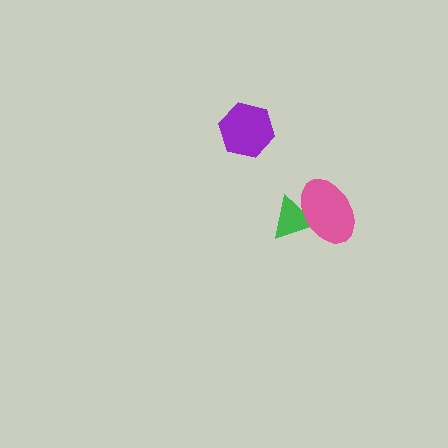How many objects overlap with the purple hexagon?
0 objects overlap with the purple hexagon.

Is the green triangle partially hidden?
Yes, it is partially covered by another shape.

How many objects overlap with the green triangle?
1 object overlaps with the green triangle.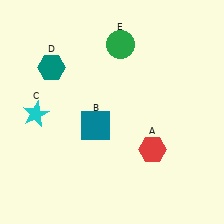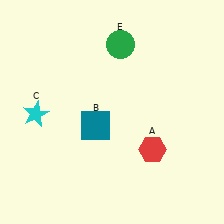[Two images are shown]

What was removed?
The teal hexagon (D) was removed in Image 2.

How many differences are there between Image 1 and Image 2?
There is 1 difference between the two images.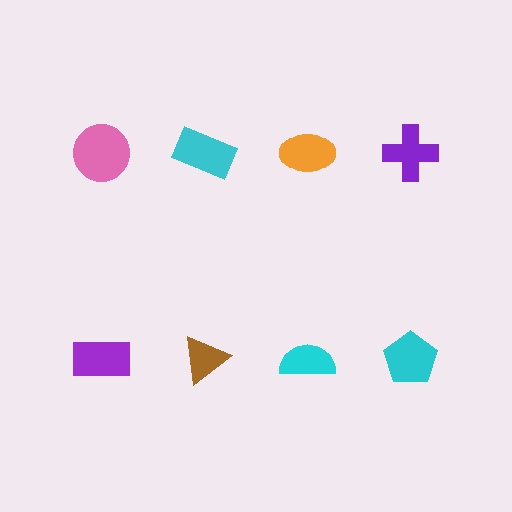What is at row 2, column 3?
A cyan semicircle.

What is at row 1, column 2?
A cyan rectangle.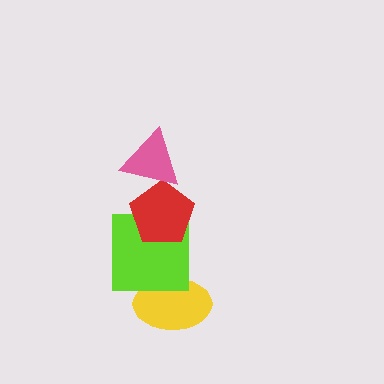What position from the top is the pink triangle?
The pink triangle is 1st from the top.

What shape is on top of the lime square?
The red pentagon is on top of the lime square.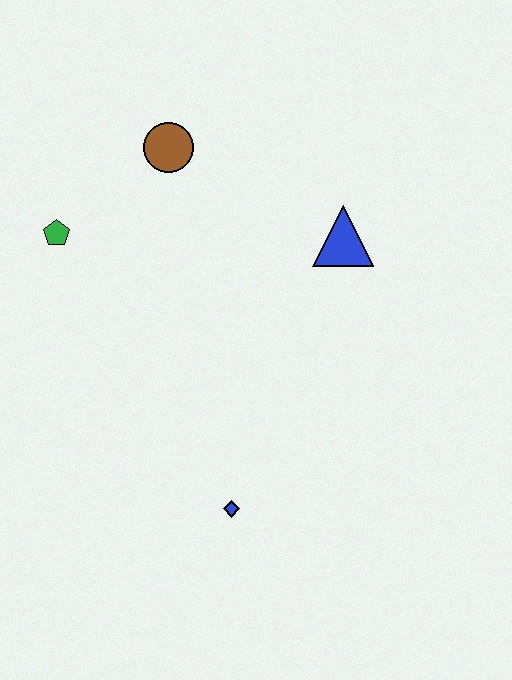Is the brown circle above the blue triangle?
Yes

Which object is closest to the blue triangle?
The brown circle is closest to the blue triangle.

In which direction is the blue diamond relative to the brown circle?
The blue diamond is below the brown circle.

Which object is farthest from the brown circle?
The blue diamond is farthest from the brown circle.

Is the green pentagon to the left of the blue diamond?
Yes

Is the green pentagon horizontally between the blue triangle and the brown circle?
No